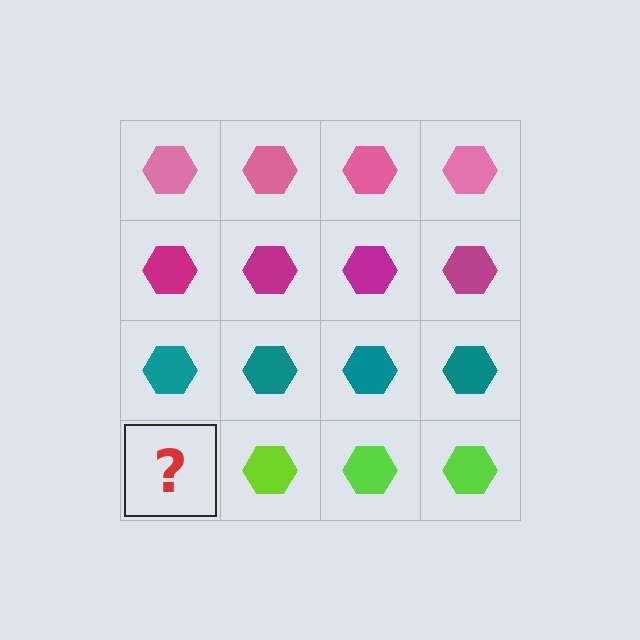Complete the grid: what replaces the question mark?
The question mark should be replaced with a lime hexagon.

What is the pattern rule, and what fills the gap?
The rule is that each row has a consistent color. The gap should be filled with a lime hexagon.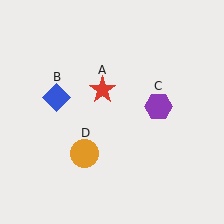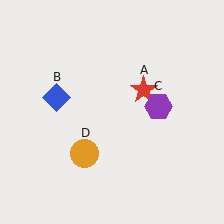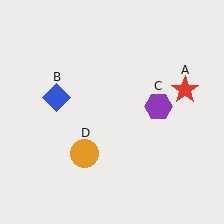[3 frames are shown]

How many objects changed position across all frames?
1 object changed position: red star (object A).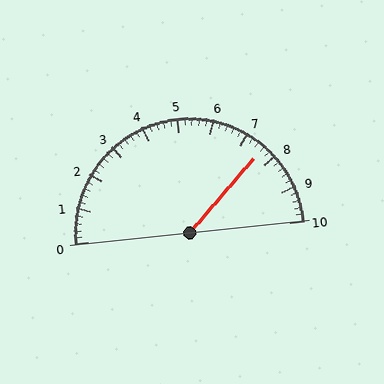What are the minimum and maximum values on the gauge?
The gauge ranges from 0 to 10.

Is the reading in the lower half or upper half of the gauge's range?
The reading is in the upper half of the range (0 to 10).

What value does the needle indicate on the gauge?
The needle indicates approximately 7.6.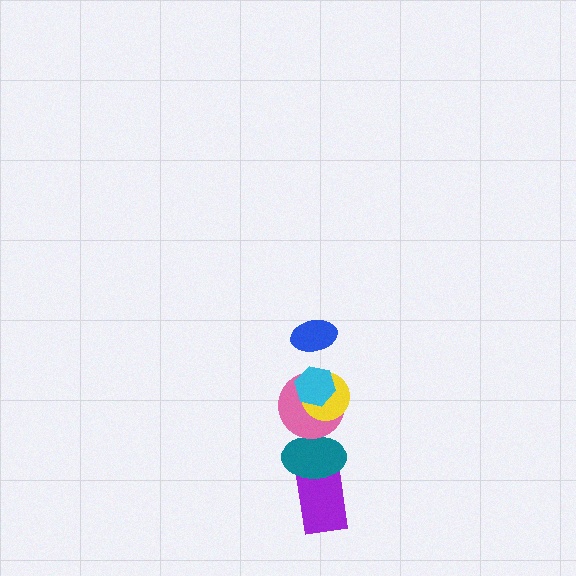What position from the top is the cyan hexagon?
The cyan hexagon is 2nd from the top.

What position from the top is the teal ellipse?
The teal ellipse is 5th from the top.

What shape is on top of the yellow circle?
The cyan hexagon is on top of the yellow circle.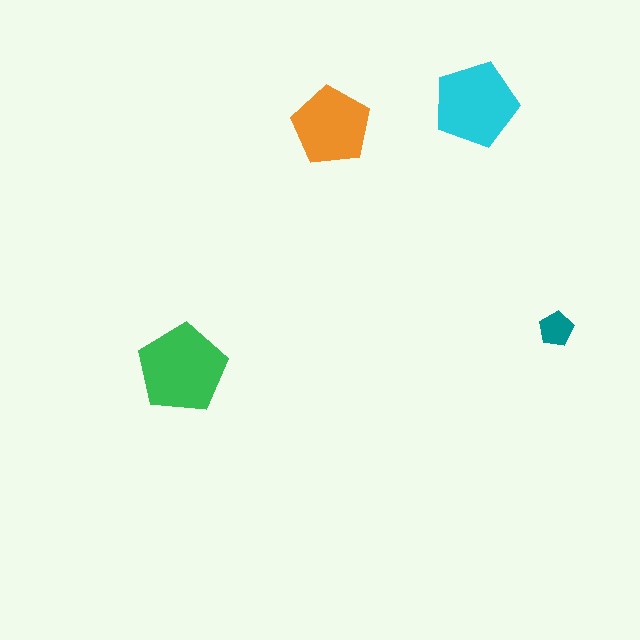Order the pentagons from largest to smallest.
the green one, the cyan one, the orange one, the teal one.